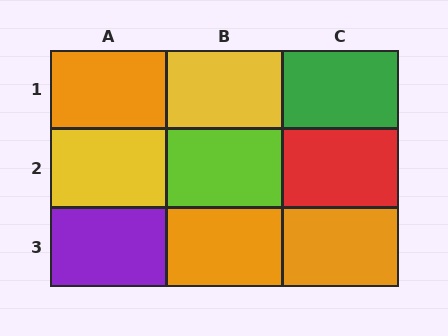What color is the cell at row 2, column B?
Lime.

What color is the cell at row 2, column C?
Red.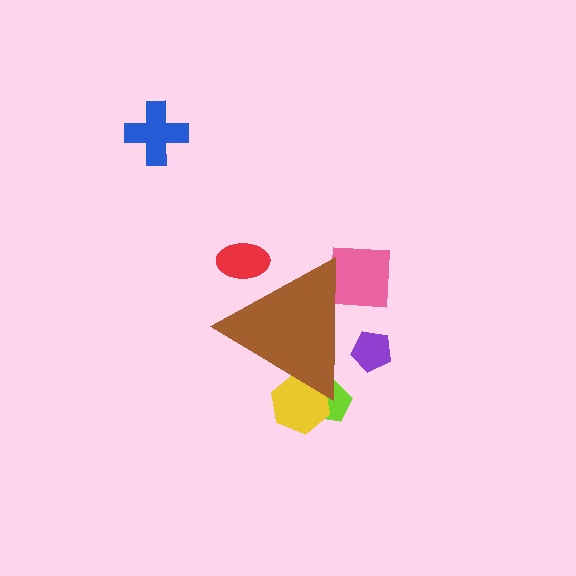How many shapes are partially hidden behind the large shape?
5 shapes are partially hidden.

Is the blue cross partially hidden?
No, the blue cross is fully visible.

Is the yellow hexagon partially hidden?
Yes, the yellow hexagon is partially hidden behind the brown triangle.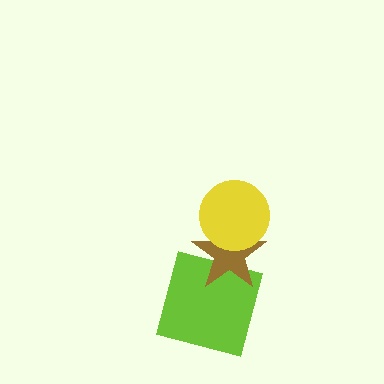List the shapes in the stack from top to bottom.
From top to bottom: the yellow circle, the brown star, the lime square.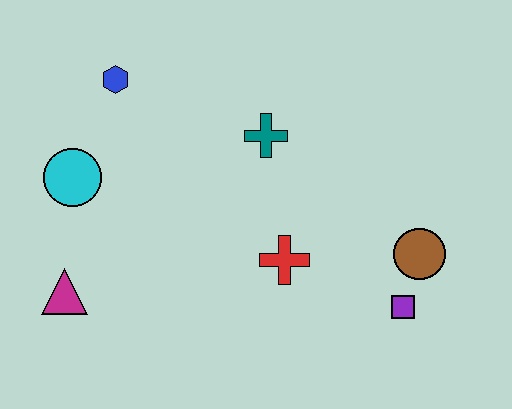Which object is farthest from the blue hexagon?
The purple square is farthest from the blue hexagon.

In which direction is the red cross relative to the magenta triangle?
The red cross is to the right of the magenta triangle.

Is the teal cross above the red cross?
Yes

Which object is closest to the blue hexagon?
The cyan circle is closest to the blue hexagon.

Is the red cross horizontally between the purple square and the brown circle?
No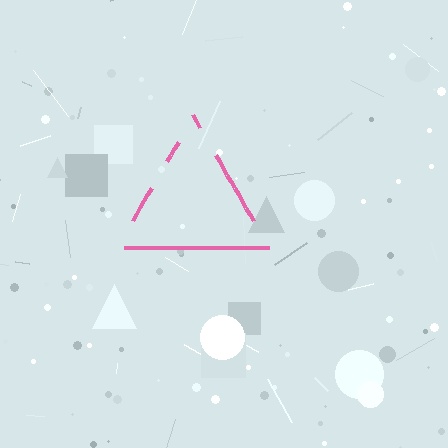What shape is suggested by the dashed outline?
The dashed outline suggests a triangle.